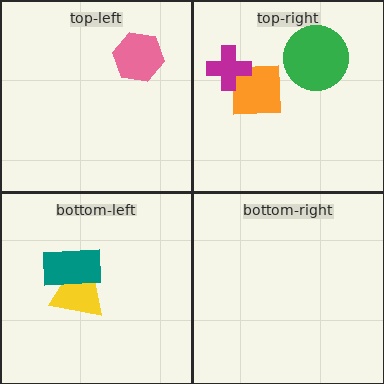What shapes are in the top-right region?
The green circle, the orange square, the magenta cross.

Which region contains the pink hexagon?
The top-left region.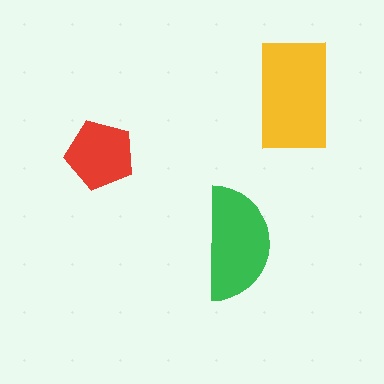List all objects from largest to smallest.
The yellow rectangle, the green semicircle, the red pentagon.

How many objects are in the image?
There are 3 objects in the image.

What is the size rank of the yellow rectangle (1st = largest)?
1st.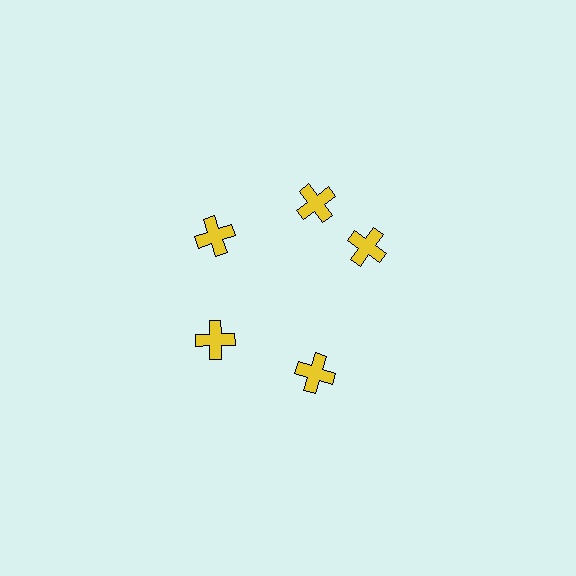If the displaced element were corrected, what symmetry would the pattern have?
It would have 5-fold rotational symmetry — the pattern would map onto itself every 72 degrees.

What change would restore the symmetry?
The symmetry would be restored by rotating it back into even spacing with its neighbors so that all 5 crosses sit at equal angles and equal distance from the center.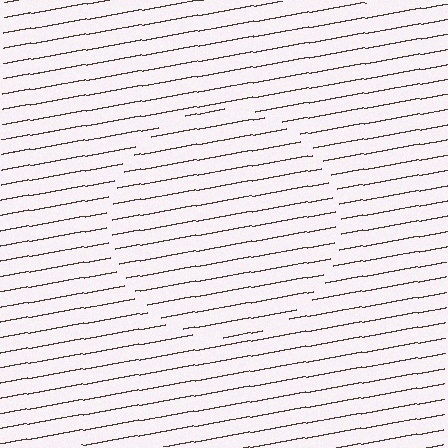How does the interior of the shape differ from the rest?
The interior of the shape contains the same grating, shifted by half a period — the contour is defined by the phase discontinuity where line-ends from the inner and outer gratings abut.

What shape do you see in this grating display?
An illusory circle. The interior of the shape contains the same grating, shifted by half a period — the contour is defined by the phase discontinuity where line-ends from the inner and outer gratings abut.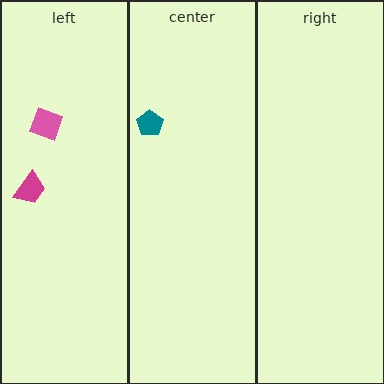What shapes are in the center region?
The teal pentagon.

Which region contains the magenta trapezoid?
The left region.